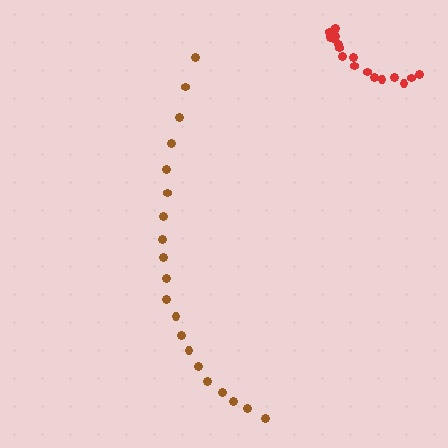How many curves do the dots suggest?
There are 2 distinct paths.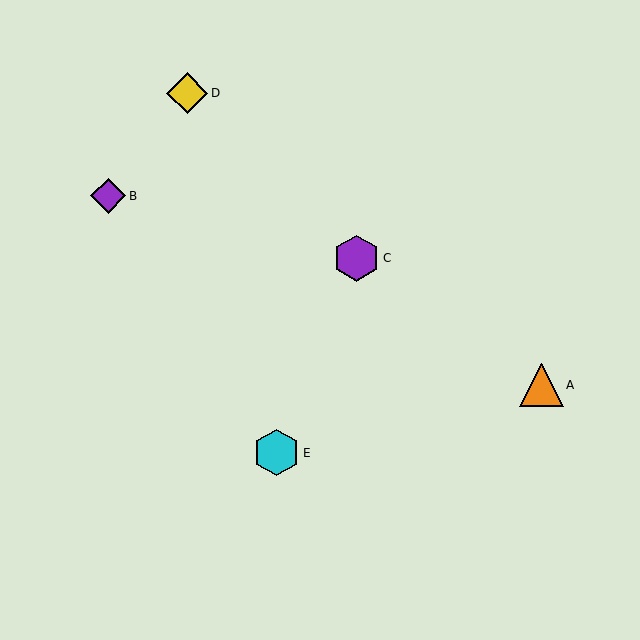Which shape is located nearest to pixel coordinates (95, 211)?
The purple diamond (labeled B) at (108, 196) is nearest to that location.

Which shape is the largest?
The cyan hexagon (labeled E) is the largest.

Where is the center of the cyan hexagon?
The center of the cyan hexagon is at (276, 453).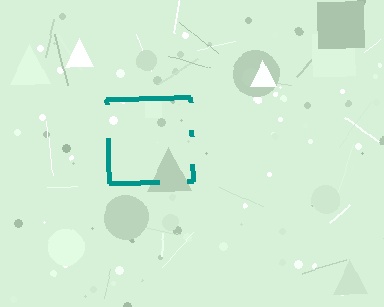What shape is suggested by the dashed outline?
The dashed outline suggests a square.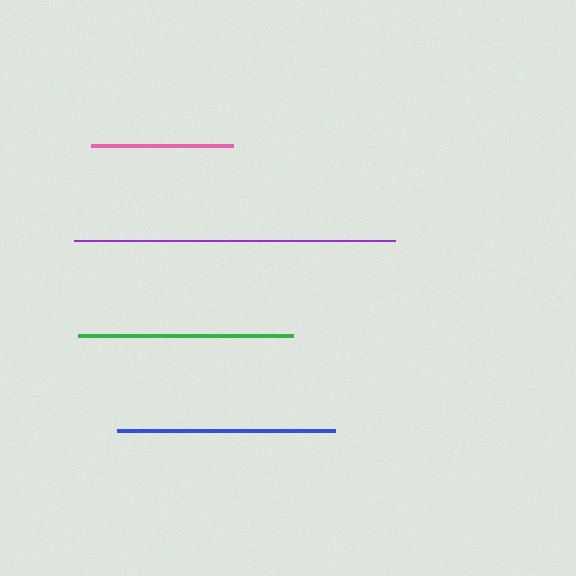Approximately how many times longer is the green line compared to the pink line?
The green line is approximately 1.5 times the length of the pink line.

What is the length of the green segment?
The green segment is approximately 216 pixels long.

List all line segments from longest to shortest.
From longest to shortest: purple, blue, green, pink.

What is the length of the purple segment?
The purple segment is approximately 320 pixels long.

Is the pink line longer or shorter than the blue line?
The blue line is longer than the pink line.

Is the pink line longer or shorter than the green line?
The green line is longer than the pink line.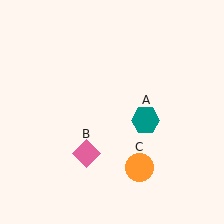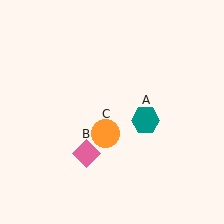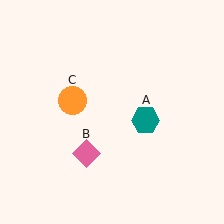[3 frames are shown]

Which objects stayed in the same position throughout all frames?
Teal hexagon (object A) and pink diamond (object B) remained stationary.